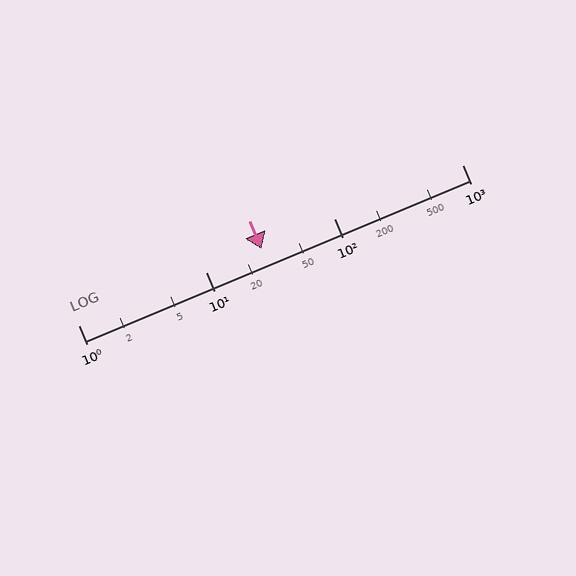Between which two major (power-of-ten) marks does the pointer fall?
The pointer is between 10 and 100.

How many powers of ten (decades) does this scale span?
The scale spans 3 decades, from 1 to 1000.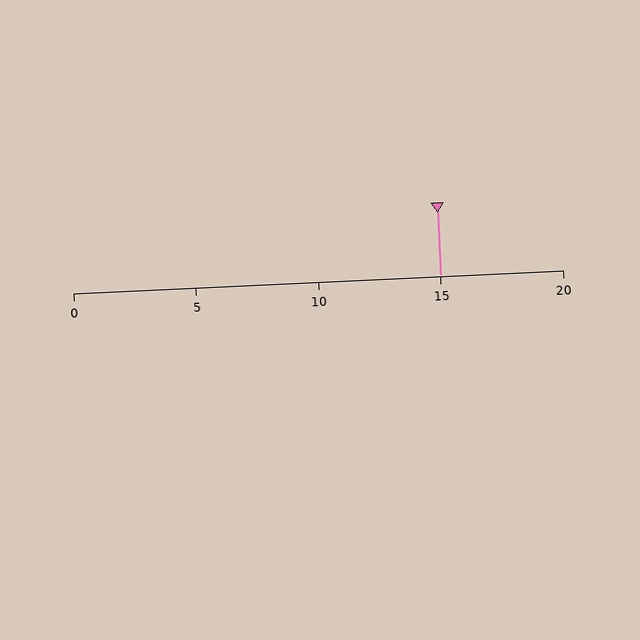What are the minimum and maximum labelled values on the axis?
The axis runs from 0 to 20.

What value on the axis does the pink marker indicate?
The marker indicates approximately 15.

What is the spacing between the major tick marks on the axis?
The major ticks are spaced 5 apart.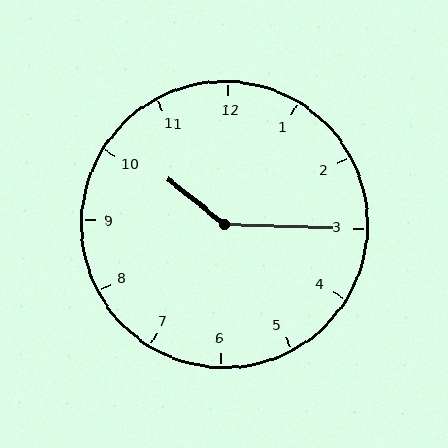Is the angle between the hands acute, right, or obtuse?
It is obtuse.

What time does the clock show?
10:15.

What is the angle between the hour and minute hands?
Approximately 142 degrees.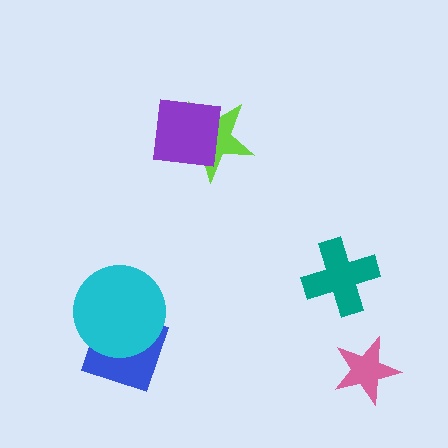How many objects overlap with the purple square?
1 object overlaps with the purple square.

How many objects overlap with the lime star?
1 object overlaps with the lime star.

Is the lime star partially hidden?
Yes, it is partially covered by another shape.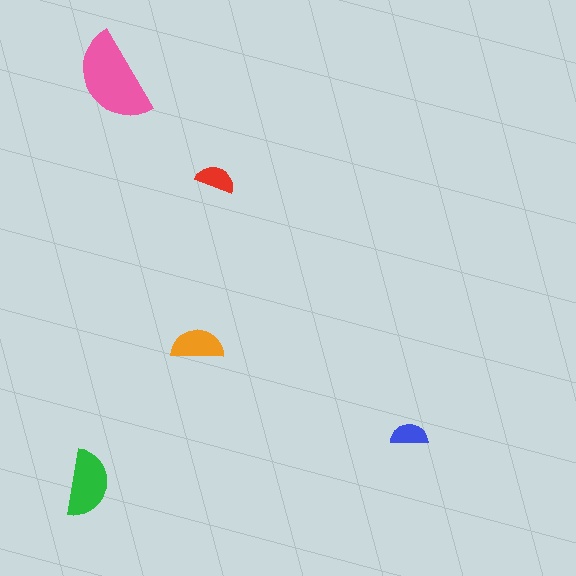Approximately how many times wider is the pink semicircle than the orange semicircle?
About 2 times wider.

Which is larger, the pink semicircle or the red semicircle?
The pink one.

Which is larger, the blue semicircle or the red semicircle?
The red one.